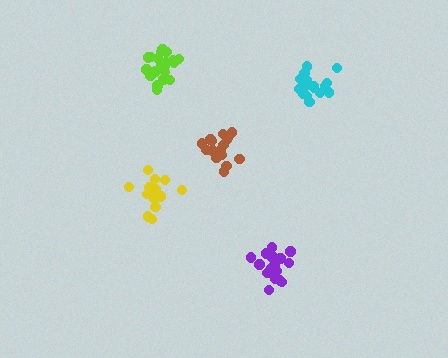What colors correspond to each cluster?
The clusters are colored: brown, purple, yellow, cyan, lime.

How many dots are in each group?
Group 1: 18 dots, Group 2: 19 dots, Group 3: 19 dots, Group 4: 17 dots, Group 5: 21 dots (94 total).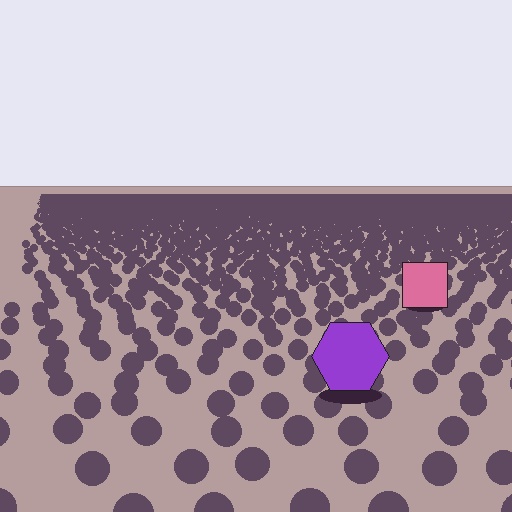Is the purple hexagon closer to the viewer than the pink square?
Yes. The purple hexagon is closer — you can tell from the texture gradient: the ground texture is coarser near it.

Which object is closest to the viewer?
The purple hexagon is closest. The texture marks near it are larger and more spread out.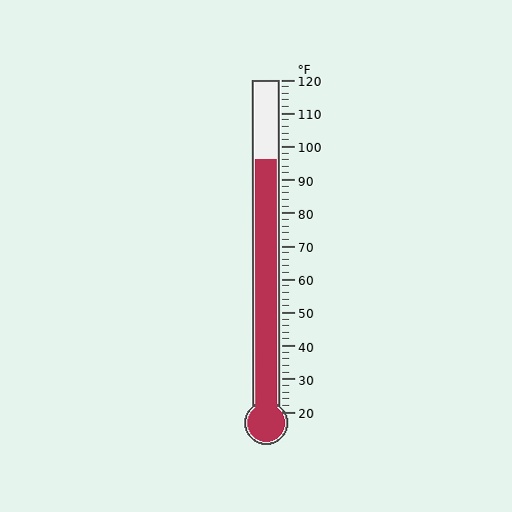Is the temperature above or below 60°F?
The temperature is above 60°F.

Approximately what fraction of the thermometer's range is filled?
The thermometer is filled to approximately 75% of its range.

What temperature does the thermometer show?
The thermometer shows approximately 96°F.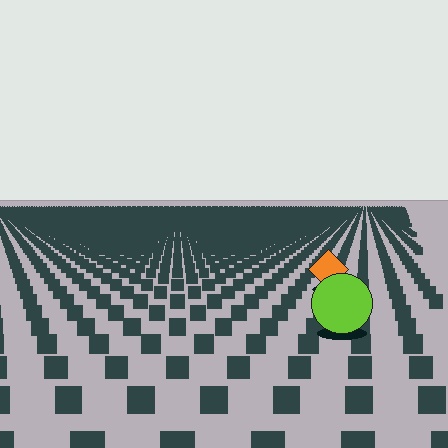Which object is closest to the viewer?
The lime circle is closest. The texture marks near it are larger and more spread out.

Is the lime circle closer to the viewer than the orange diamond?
Yes. The lime circle is closer — you can tell from the texture gradient: the ground texture is coarser near it.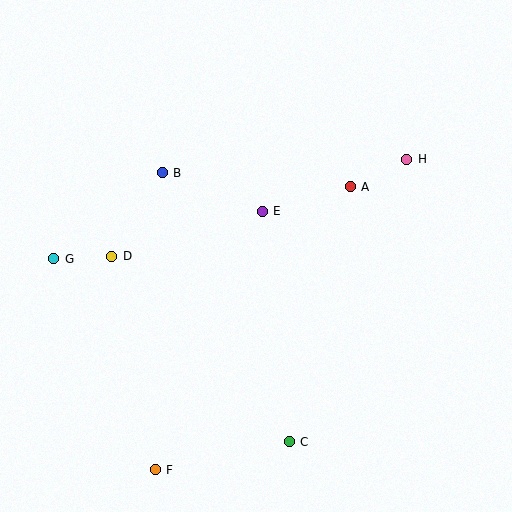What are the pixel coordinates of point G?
Point G is at (54, 259).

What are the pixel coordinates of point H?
Point H is at (407, 159).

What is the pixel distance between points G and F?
The distance between G and F is 234 pixels.